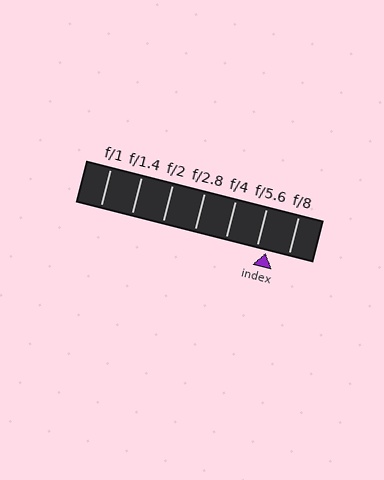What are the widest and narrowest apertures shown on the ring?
The widest aperture shown is f/1 and the narrowest is f/8.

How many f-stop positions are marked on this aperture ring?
There are 7 f-stop positions marked.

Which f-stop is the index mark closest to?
The index mark is closest to f/5.6.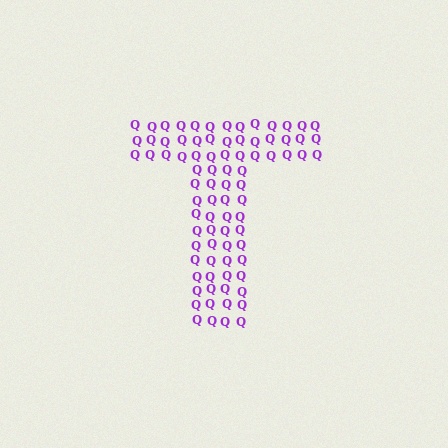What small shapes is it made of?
It is made of small letter Q's.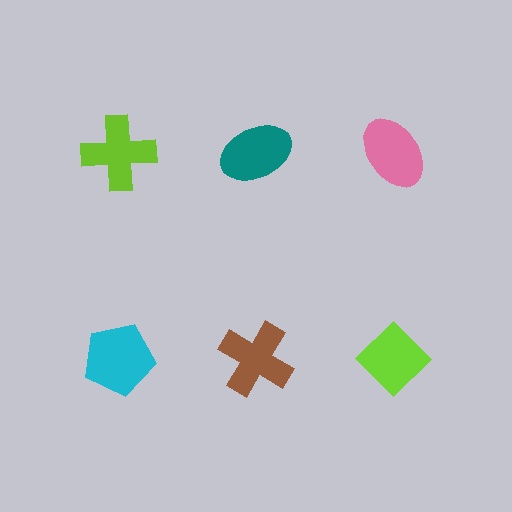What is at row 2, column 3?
A lime diamond.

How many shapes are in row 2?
3 shapes.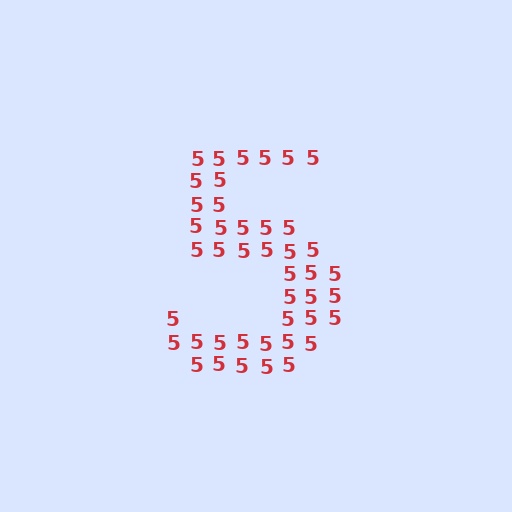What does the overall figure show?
The overall figure shows the digit 5.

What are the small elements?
The small elements are digit 5's.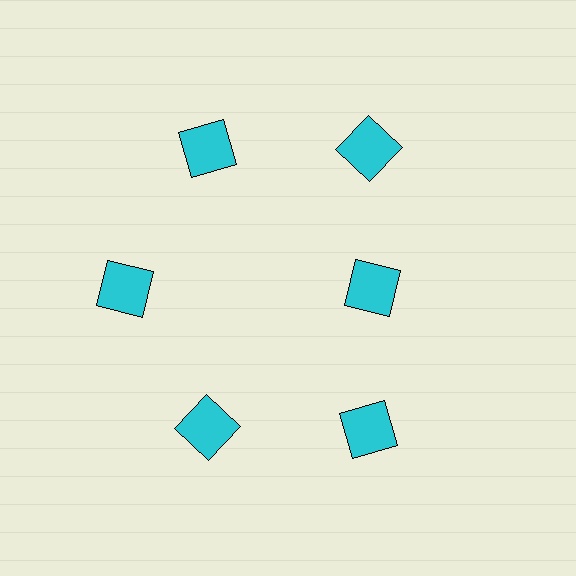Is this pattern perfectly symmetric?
No. The 6 cyan squares are arranged in a ring, but one element near the 3 o'clock position is pulled inward toward the center, breaking the 6-fold rotational symmetry.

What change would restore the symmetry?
The symmetry would be restored by moving it outward, back onto the ring so that all 6 squares sit at equal angles and equal distance from the center.